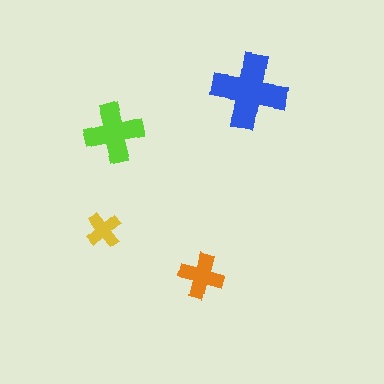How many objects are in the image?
There are 4 objects in the image.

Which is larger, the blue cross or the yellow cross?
The blue one.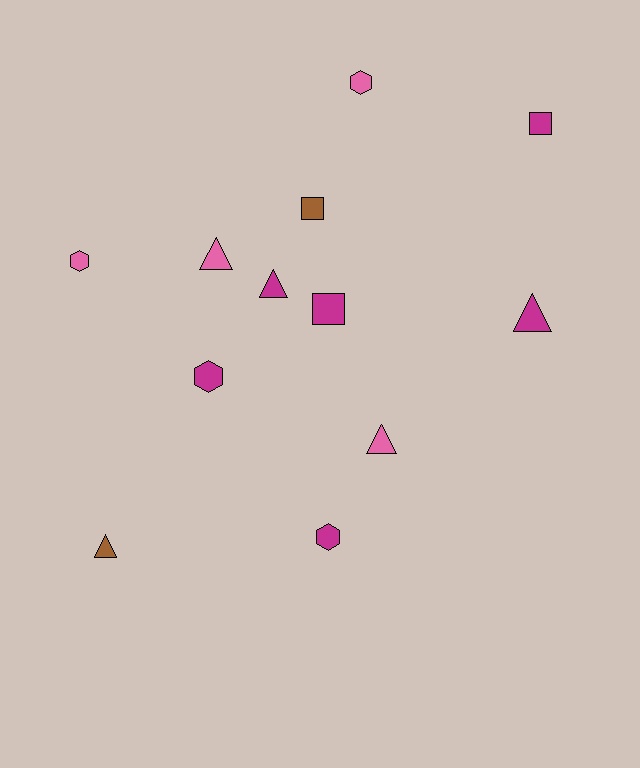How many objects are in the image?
There are 12 objects.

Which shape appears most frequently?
Triangle, with 5 objects.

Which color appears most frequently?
Magenta, with 6 objects.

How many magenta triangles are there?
There are 2 magenta triangles.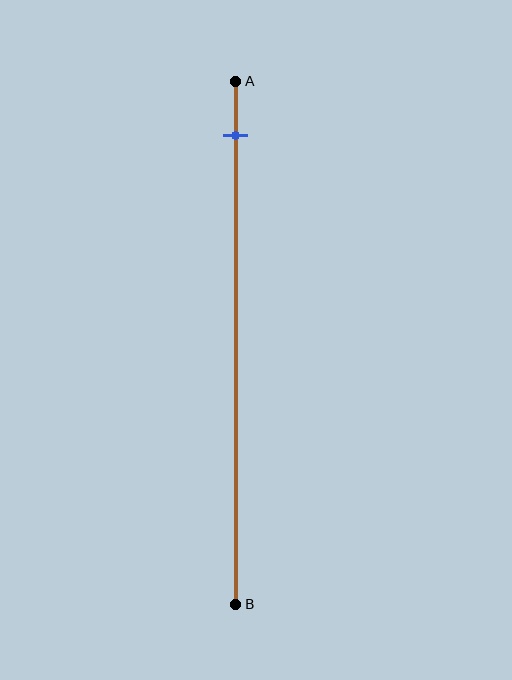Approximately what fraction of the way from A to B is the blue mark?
The blue mark is approximately 10% of the way from A to B.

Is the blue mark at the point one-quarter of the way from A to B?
No, the mark is at about 10% from A, not at the 25% one-quarter point.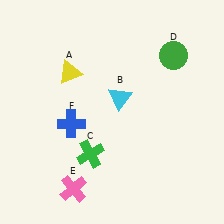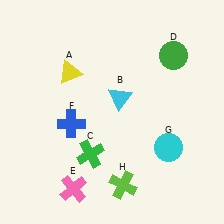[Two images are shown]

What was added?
A cyan circle (G), a lime cross (H) were added in Image 2.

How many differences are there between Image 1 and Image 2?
There are 2 differences between the two images.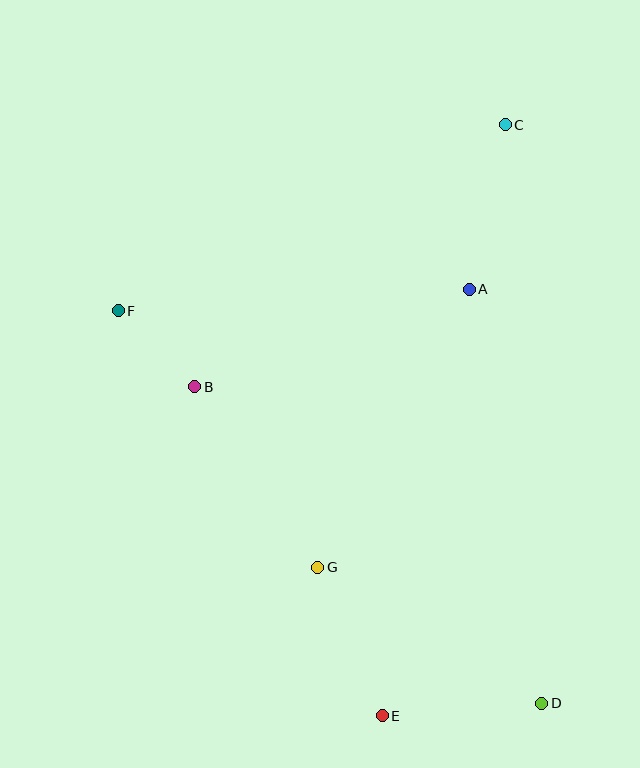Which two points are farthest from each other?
Points C and E are farthest from each other.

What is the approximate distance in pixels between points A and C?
The distance between A and C is approximately 168 pixels.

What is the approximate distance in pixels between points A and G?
The distance between A and G is approximately 317 pixels.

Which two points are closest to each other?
Points B and F are closest to each other.